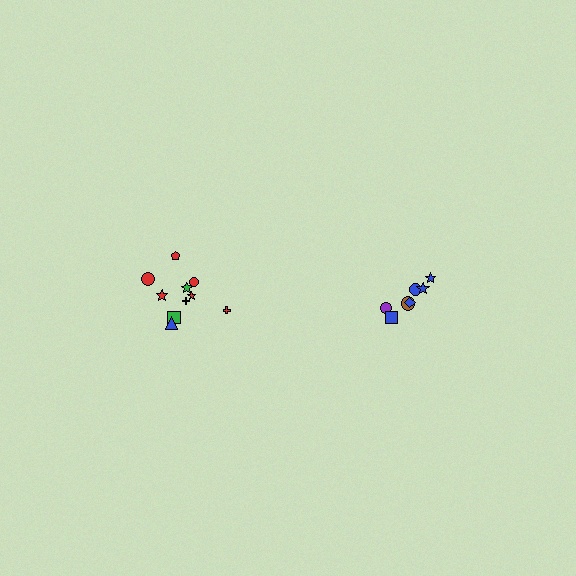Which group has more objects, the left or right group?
The left group.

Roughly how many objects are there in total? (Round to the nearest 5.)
Roughly 15 objects in total.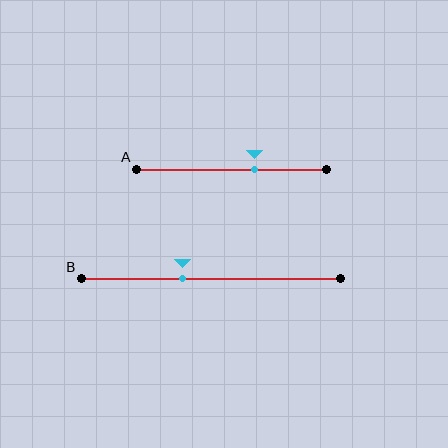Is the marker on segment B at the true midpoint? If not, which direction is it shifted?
No, the marker on segment B is shifted to the left by about 11% of the segment length.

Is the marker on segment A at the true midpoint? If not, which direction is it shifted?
No, the marker on segment A is shifted to the right by about 12% of the segment length.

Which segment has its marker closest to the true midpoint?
Segment B has its marker closest to the true midpoint.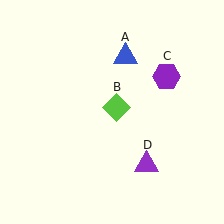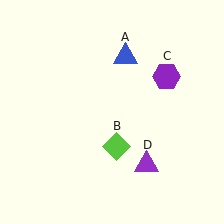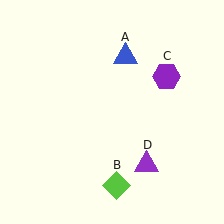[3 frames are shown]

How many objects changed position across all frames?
1 object changed position: lime diamond (object B).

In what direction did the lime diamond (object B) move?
The lime diamond (object B) moved down.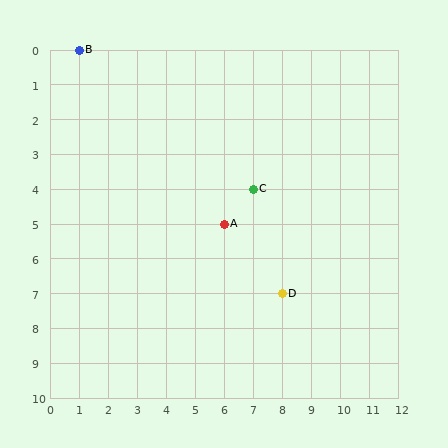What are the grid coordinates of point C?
Point C is at grid coordinates (7, 4).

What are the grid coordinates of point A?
Point A is at grid coordinates (6, 5).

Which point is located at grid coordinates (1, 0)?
Point B is at (1, 0).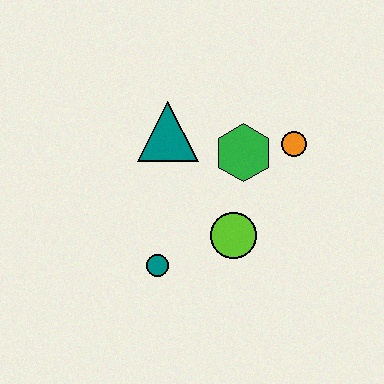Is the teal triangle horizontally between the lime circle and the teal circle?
Yes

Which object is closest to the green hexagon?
The orange circle is closest to the green hexagon.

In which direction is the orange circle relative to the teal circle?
The orange circle is to the right of the teal circle.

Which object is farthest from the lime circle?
The teal triangle is farthest from the lime circle.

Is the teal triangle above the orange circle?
Yes